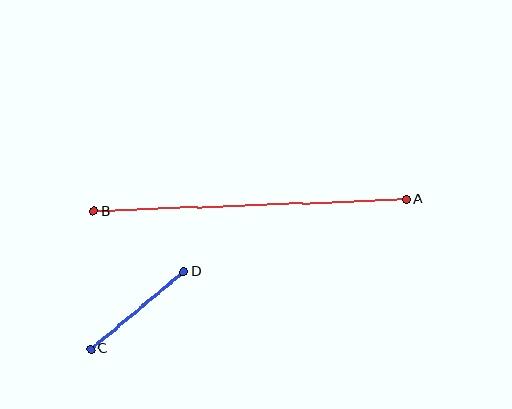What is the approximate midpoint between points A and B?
The midpoint is at approximately (250, 205) pixels.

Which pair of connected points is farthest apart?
Points A and B are farthest apart.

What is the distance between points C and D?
The distance is approximately 121 pixels.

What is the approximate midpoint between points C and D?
The midpoint is at approximately (137, 310) pixels.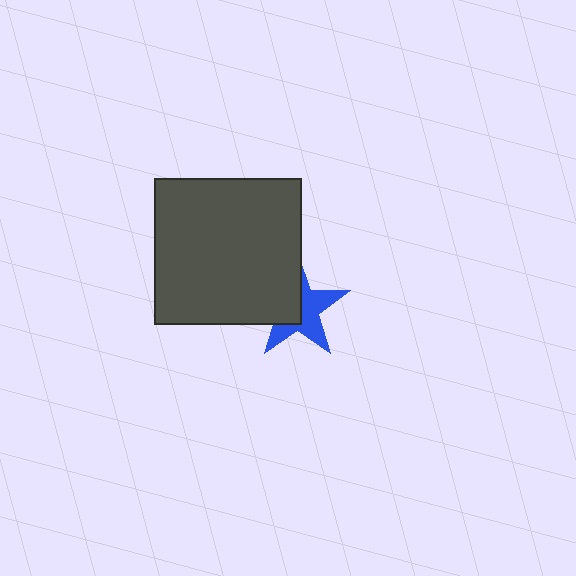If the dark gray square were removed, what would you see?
You would see the complete blue star.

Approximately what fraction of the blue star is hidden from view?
Roughly 45% of the blue star is hidden behind the dark gray square.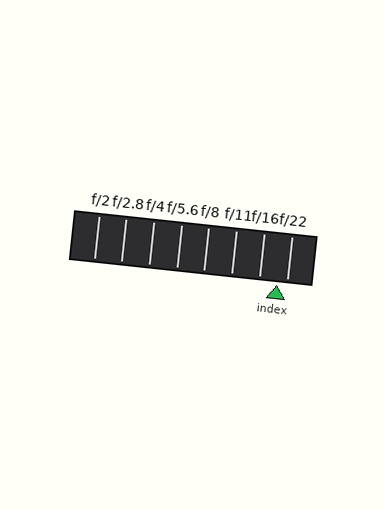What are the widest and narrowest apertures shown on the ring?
The widest aperture shown is f/2 and the narrowest is f/22.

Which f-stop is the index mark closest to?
The index mark is closest to f/22.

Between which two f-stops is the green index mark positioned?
The index mark is between f/16 and f/22.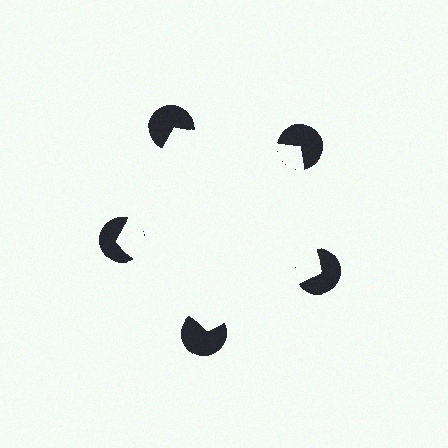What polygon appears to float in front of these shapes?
An illusory pentagon — its edges are inferred from the aligned wedge cuts in the pac-man discs, not physically drawn.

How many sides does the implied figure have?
5 sides.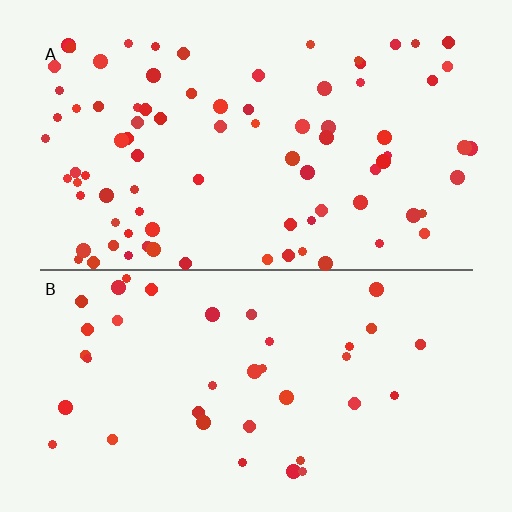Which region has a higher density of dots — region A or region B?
A (the top).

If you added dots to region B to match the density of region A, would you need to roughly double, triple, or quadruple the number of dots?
Approximately double.